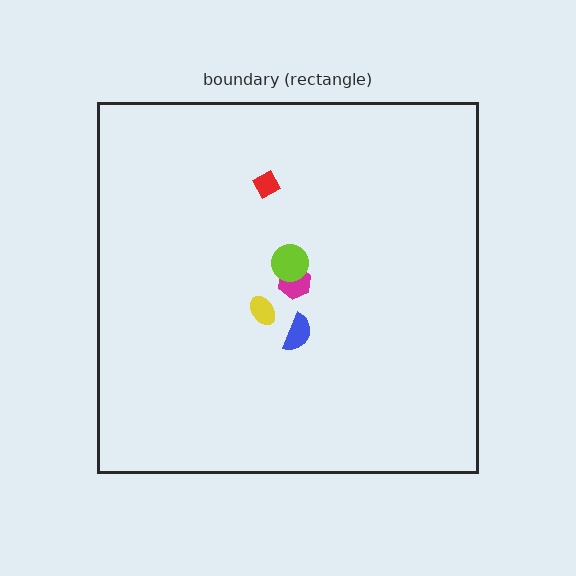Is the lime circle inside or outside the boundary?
Inside.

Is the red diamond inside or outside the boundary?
Inside.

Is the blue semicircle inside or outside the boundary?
Inside.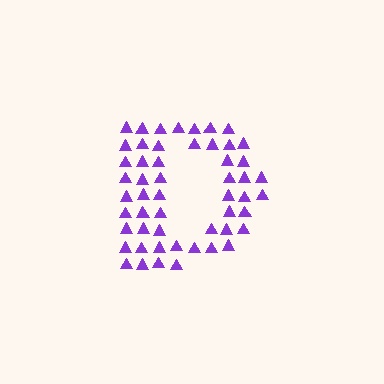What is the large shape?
The large shape is the letter D.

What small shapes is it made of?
It is made of small triangles.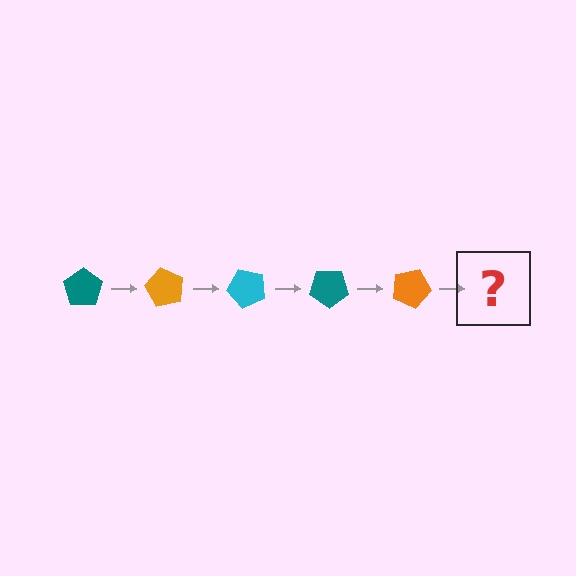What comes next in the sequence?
The next element should be a cyan pentagon, rotated 300 degrees from the start.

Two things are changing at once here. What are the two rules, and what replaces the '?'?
The two rules are that it rotates 60 degrees each step and the color cycles through teal, orange, and cyan. The '?' should be a cyan pentagon, rotated 300 degrees from the start.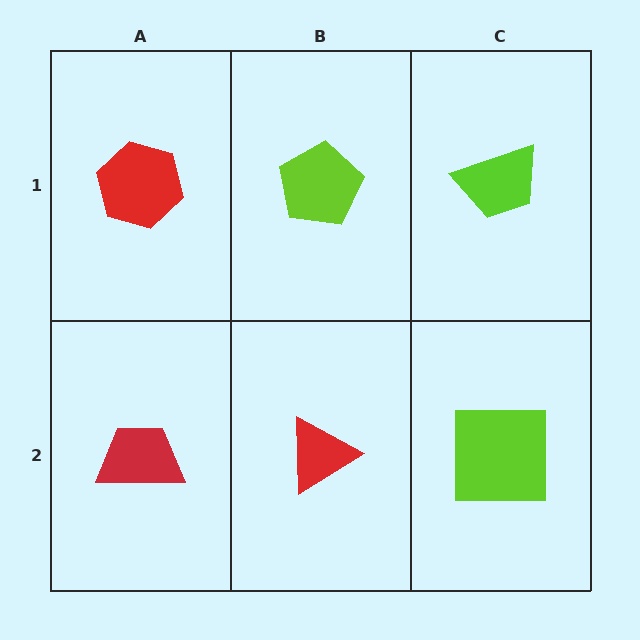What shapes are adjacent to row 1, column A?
A red trapezoid (row 2, column A), a lime pentagon (row 1, column B).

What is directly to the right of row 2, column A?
A red triangle.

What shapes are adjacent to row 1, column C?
A lime square (row 2, column C), a lime pentagon (row 1, column B).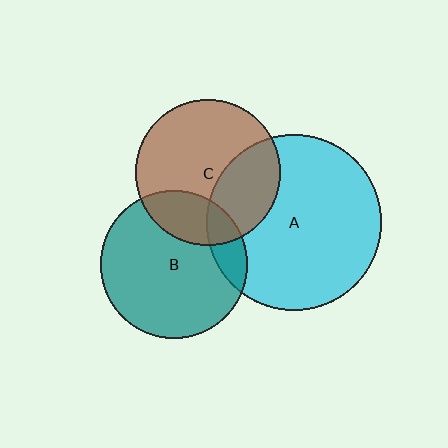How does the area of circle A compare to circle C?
Approximately 1.5 times.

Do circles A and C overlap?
Yes.